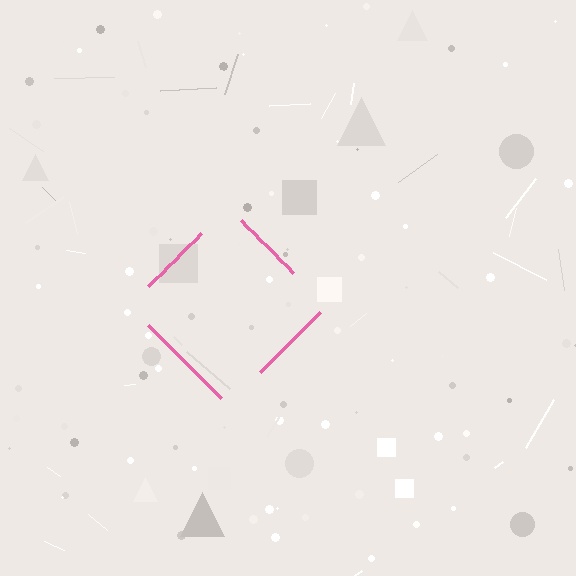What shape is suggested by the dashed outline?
The dashed outline suggests a diamond.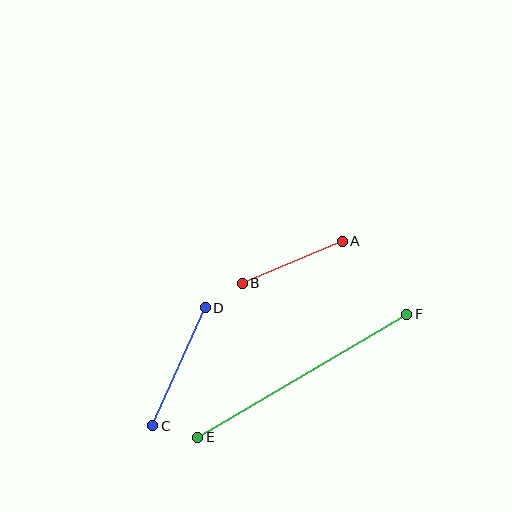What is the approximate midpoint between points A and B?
The midpoint is at approximately (292, 262) pixels.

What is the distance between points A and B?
The distance is approximately 108 pixels.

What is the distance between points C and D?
The distance is approximately 129 pixels.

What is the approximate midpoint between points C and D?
The midpoint is at approximately (179, 367) pixels.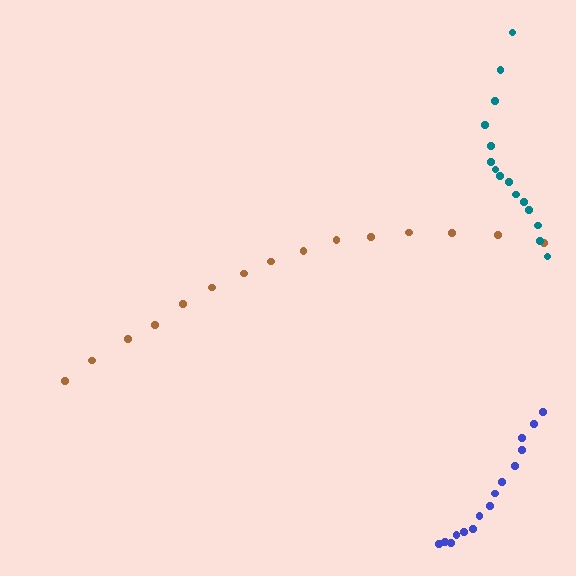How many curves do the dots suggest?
There are 3 distinct paths.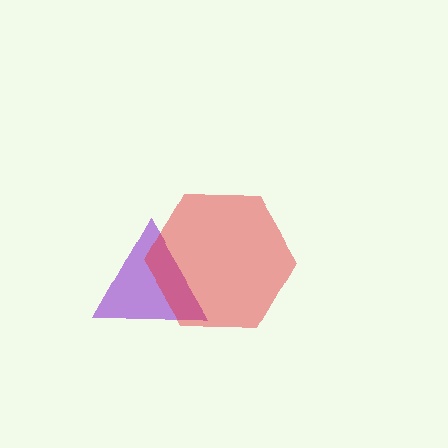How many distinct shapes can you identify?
There are 2 distinct shapes: a purple triangle, a red hexagon.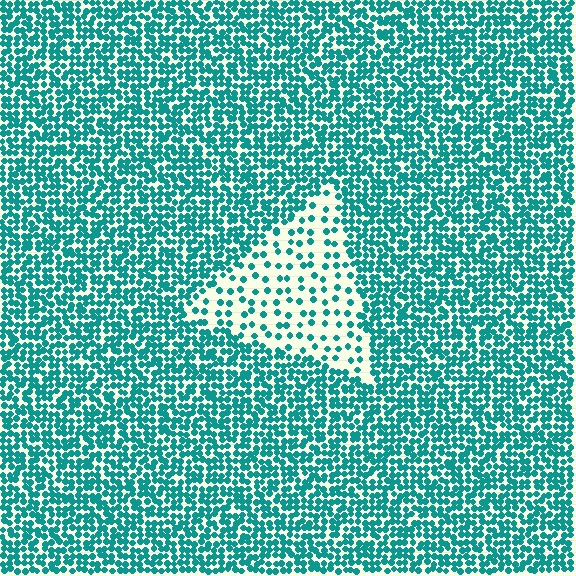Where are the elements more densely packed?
The elements are more densely packed outside the triangle boundary.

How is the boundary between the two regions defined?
The boundary is defined by a change in element density (approximately 3.0x ratio). All elements are the same color, size, and shape.